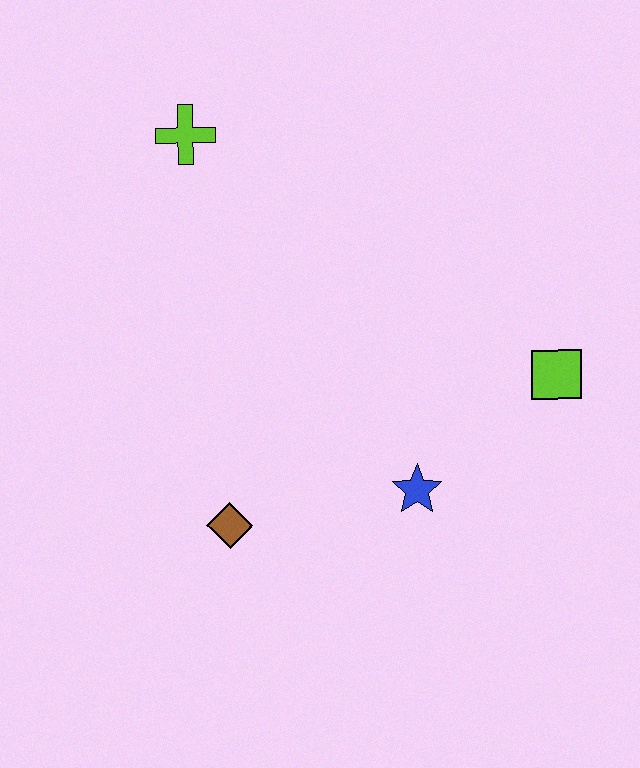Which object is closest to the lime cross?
The brown diamond is closest to the lime cross.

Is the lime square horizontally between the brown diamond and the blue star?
No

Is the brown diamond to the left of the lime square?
Yes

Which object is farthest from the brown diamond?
The lime cross is farthest from the brown diamond.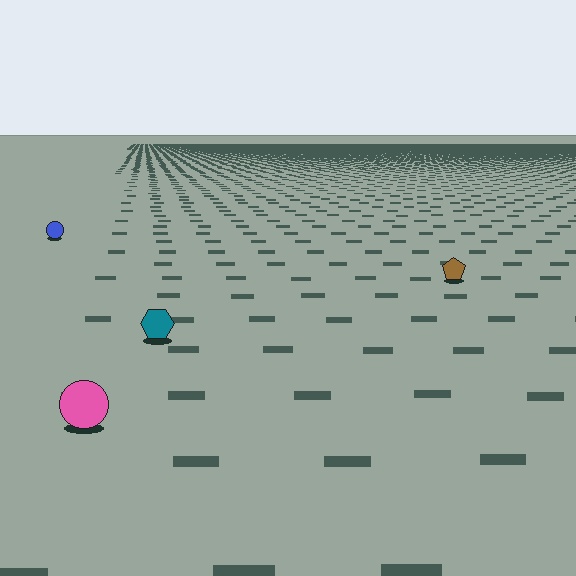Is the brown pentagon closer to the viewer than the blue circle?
Yes. The brown pentagon is closer — you can tell from the texture gradient: the ground texture is coarser near it.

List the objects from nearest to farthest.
From nearest to farthest: the pink circle, the teal hexagon, the brown pentagon, the blue circle.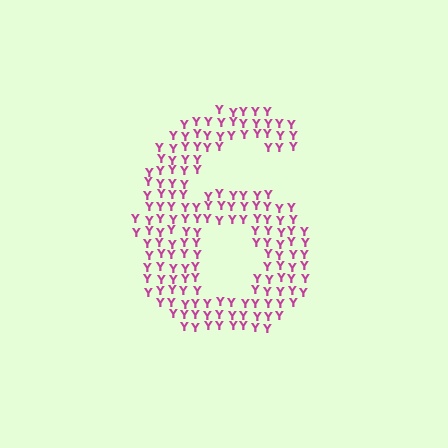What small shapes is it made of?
It is made of small letter Y's.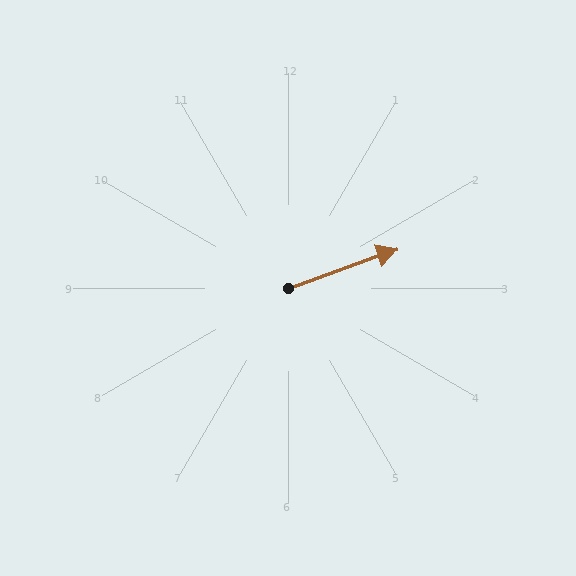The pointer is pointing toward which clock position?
Roughly 2 o'clock.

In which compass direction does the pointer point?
East.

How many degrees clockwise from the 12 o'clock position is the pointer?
Approximately 70 degrees.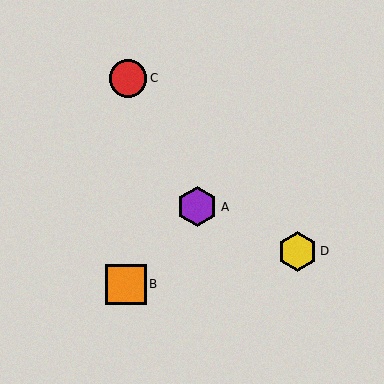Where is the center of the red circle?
The center of the red circle is at (128, 78).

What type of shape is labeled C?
Shape C is a red circle.